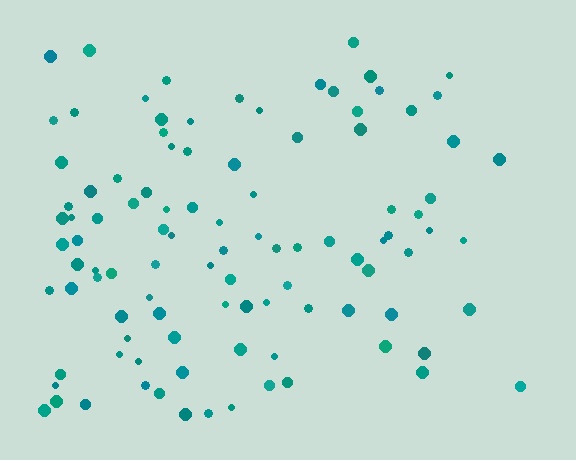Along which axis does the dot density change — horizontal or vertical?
Horizontal.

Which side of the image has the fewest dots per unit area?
The right.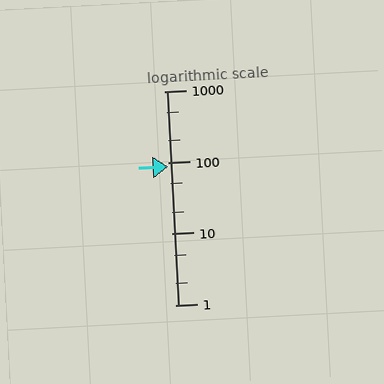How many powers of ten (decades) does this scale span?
The scale spans 3 decades, from 1 to 1000.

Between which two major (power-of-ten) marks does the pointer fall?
The pointer is between 10 and 100.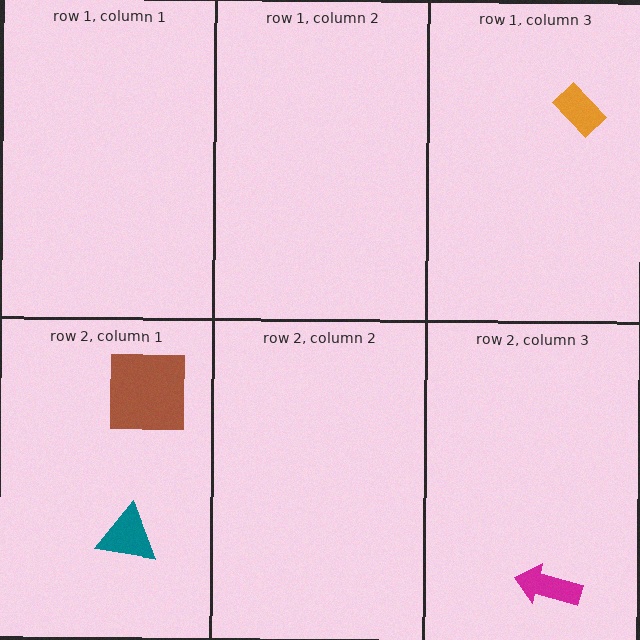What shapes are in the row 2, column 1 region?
The brown square, the teal triangle.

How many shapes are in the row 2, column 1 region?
2.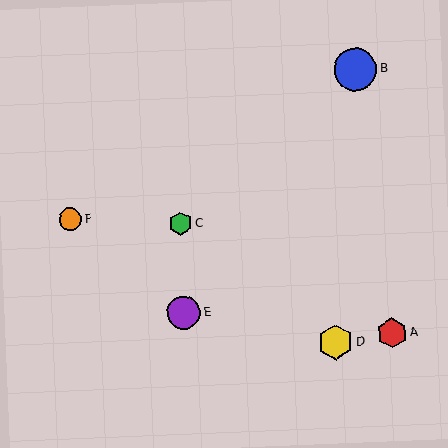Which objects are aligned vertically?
Objects C, E are aligned vertically.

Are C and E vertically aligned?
Yes, both are at x≈180.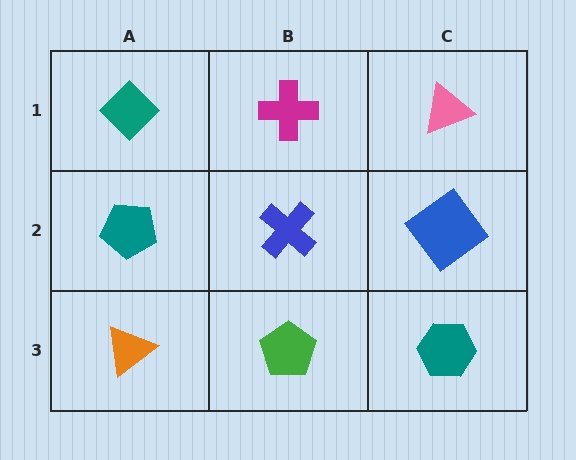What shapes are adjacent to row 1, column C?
A blue diamond (row 2, column C), a magenta cross (row 1, column B).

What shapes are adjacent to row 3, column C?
A blue diamond (row 2, column C), a green pentagon (row 3, column B).